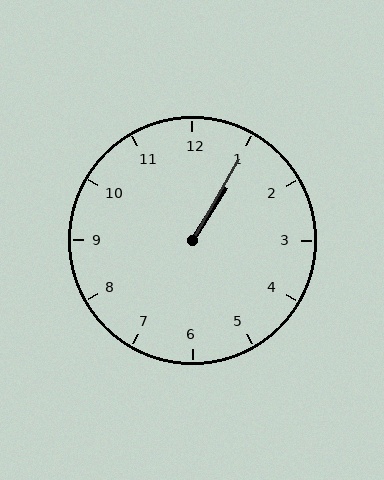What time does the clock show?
1:05.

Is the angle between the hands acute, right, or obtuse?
It is acute.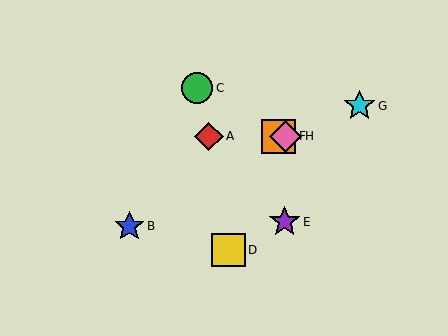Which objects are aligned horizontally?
Objects A, F, H are aligned horizontally.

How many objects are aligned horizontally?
3 objects (A, F, H) are aligned horizontally.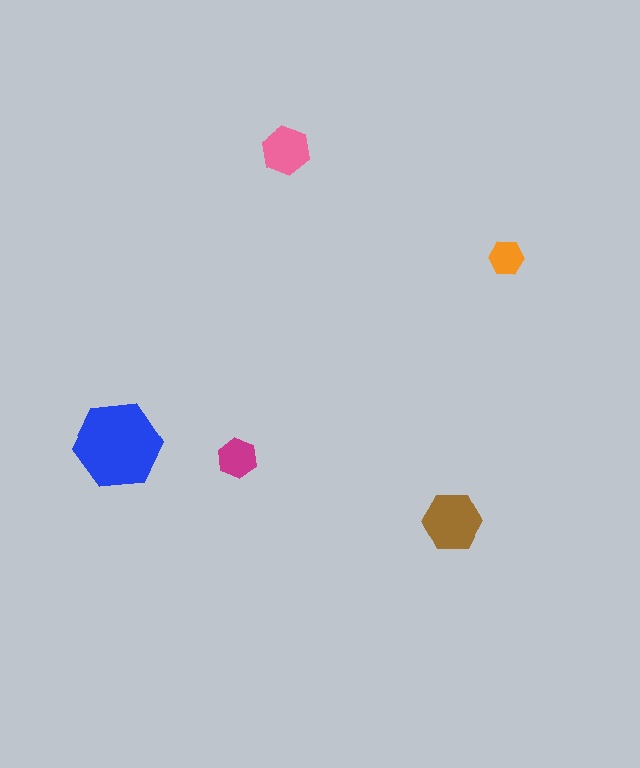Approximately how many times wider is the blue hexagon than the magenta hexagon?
About 2 times wider.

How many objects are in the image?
There are 5 objects in the image.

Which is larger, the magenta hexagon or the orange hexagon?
The magenta one.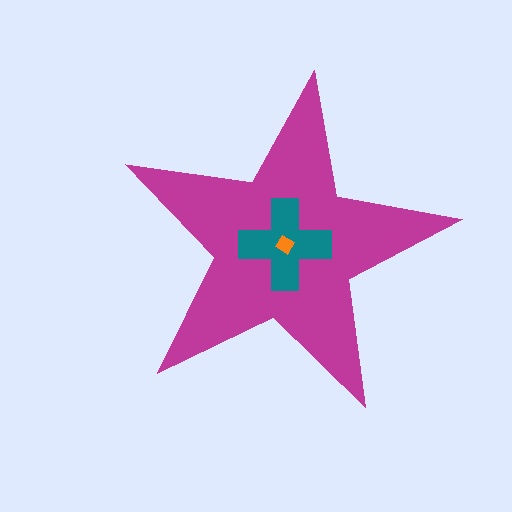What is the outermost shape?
The magenta star.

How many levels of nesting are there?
3.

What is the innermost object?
The orange diamond.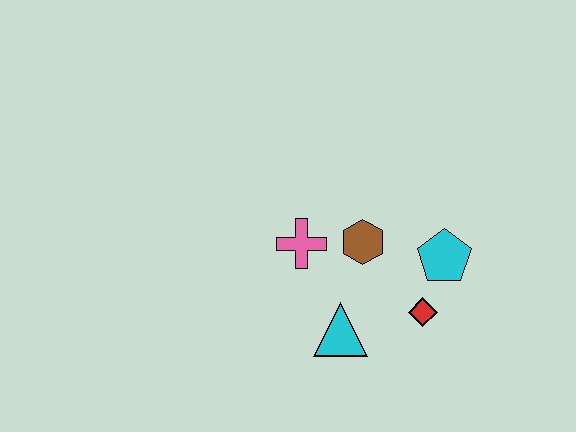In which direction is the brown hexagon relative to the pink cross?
The brown hexagon is to the right of the pink cross.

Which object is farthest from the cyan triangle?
The cyan pentagon is farthest from the cyan triangle.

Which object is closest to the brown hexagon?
The pink cross is closest to the brown hexagon.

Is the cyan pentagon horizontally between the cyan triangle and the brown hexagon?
No